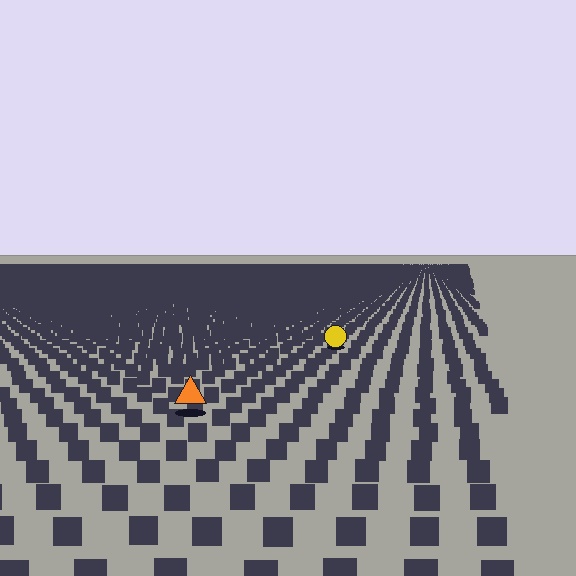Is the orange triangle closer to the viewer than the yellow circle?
Yes. The orange triangle is closer — you can tell from the texture gradient: the ground texture is coarser near it.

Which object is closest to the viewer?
The orange triangle is closest. The texture marks near it are larger and more spread out.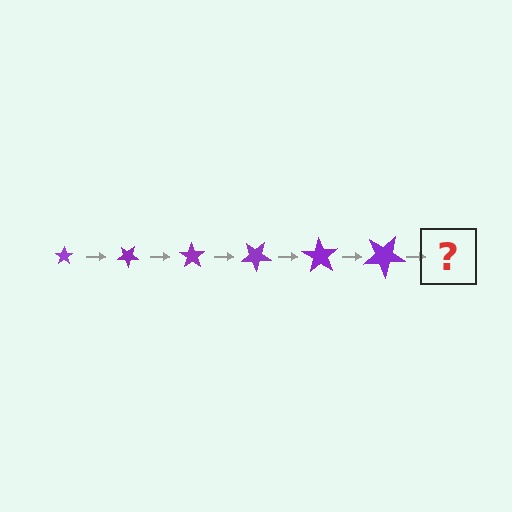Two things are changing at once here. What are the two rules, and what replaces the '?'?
The two rules are that the star grows larger each step and it rotates 35 degrees each step. The '?' should be a star, larger than the previous one and rotated 210 degrees from the start.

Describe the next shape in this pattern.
It should be a star, larger than the previous one and rotated 210 degrees from the start.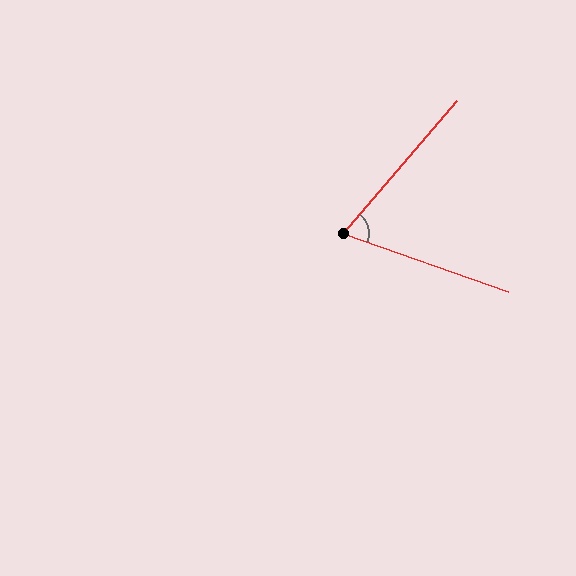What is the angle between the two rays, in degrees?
Approximately 69 degrees.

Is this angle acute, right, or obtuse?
It is acute.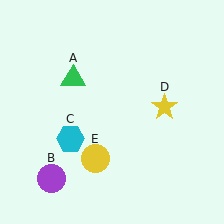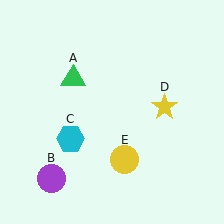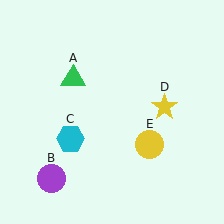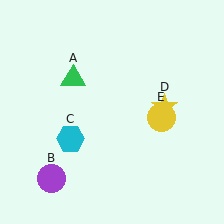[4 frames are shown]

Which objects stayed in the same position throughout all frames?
Green triangle (object A) and purple circle (object B) and cyan hexagon (object C) and yellow star (object D) remained stationary.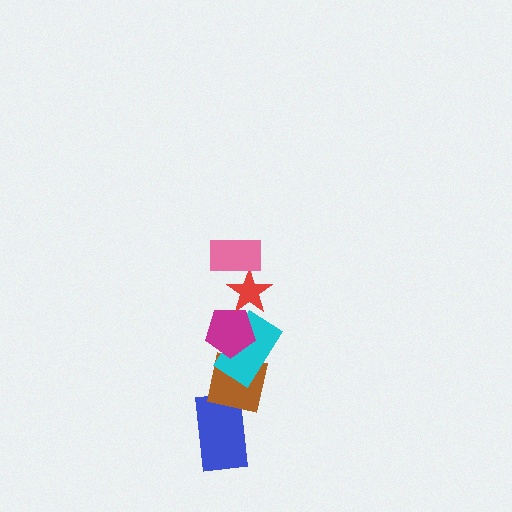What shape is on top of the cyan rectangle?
The magenta pentagon is on top of the cyan rectangle.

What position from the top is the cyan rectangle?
The cyan rectangle is 4th from the top.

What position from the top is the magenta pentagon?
The magenta pentagon is 3rd from the top.